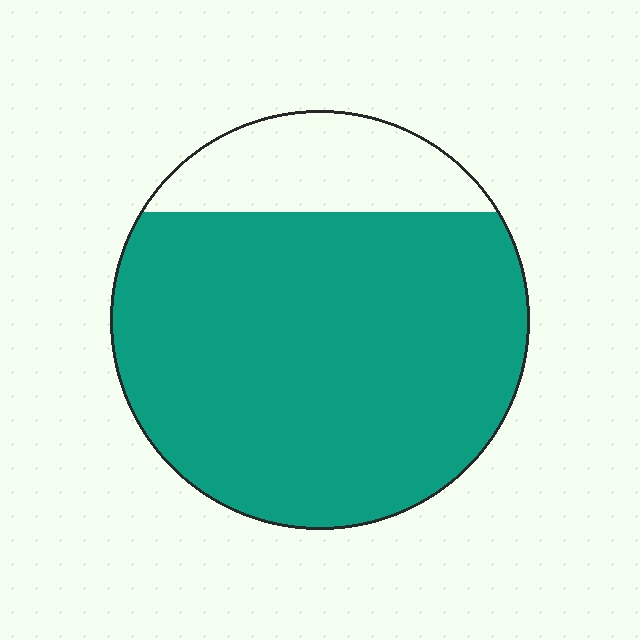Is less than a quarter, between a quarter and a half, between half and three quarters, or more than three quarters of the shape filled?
More than three quarters.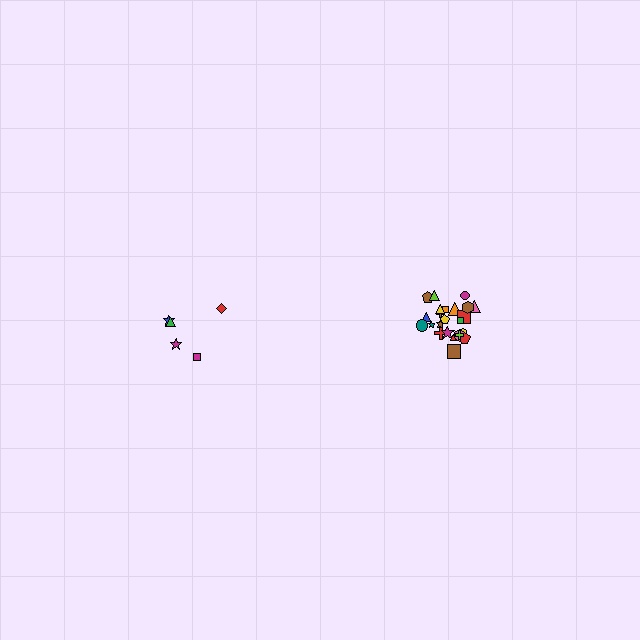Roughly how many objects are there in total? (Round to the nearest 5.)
Roughly 30 objects in total.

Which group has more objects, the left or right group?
The right group.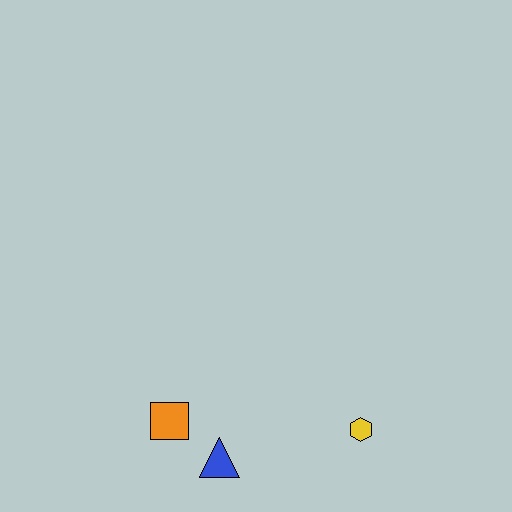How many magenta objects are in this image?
There are no magenta objects.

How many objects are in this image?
There are 3 objects.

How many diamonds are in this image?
There are no diamonds.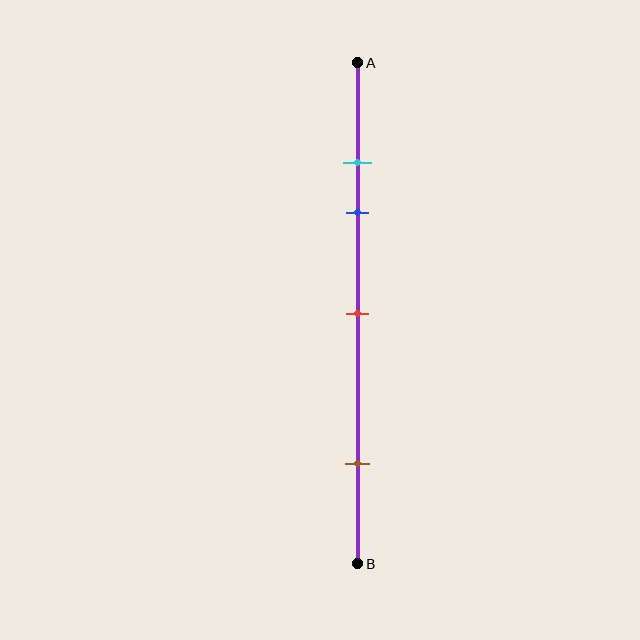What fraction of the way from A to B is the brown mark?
The brown mark is approximately 80% (0.8) of the way from A to B.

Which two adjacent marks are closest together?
The cyan and blue marks are the closest adjacent pair.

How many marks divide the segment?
There are 4 marks dividing the segment.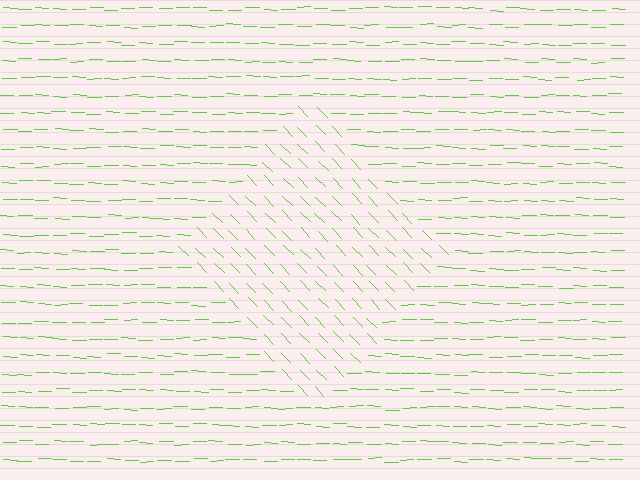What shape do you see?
I see a diamond.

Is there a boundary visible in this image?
Yes, there is a texture boundary formed by a change in line orientation.